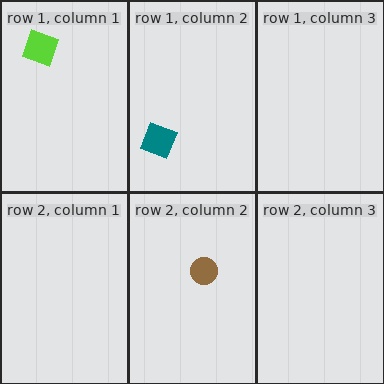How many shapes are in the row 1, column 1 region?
1.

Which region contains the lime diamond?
The row 1, column 1 region.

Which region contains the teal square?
The row 1, column 2 region.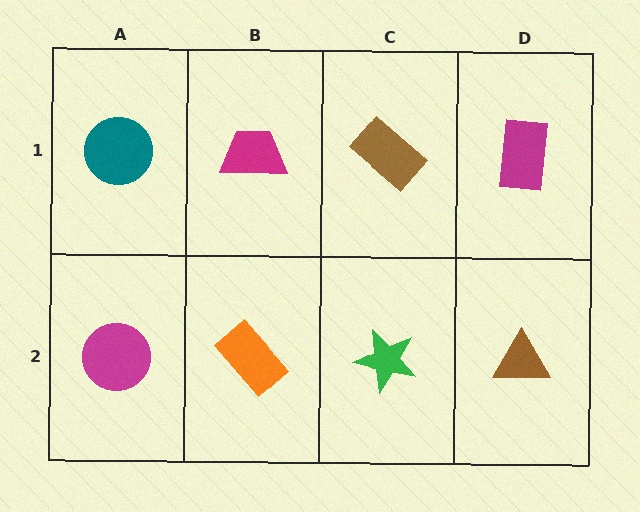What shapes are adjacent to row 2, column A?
A teal circle (row 1, column A), an orange rectangle (row 2, column B).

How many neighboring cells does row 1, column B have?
3.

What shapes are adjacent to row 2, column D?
A magenta rectangle (row 1, column D), a green star (row 2, column C).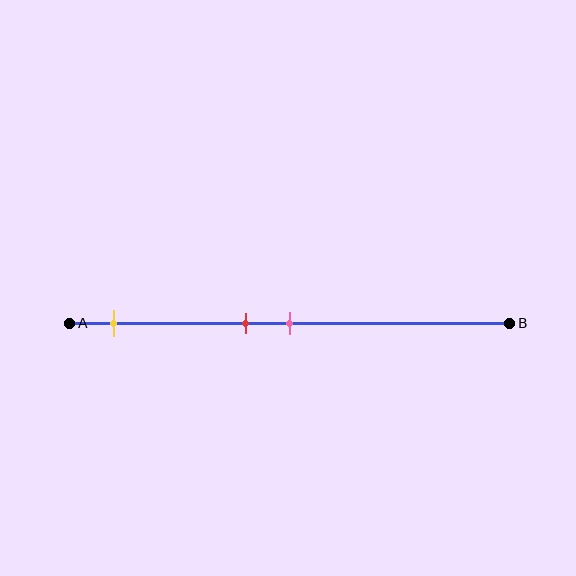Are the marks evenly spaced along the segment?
No, the marks are not evenly spaced.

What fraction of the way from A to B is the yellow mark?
The yellow mark is approximately 10% (0.1) of the way from A to B.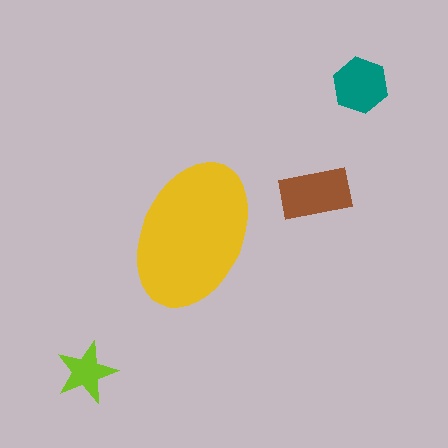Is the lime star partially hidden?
No, the lime star is fully visible.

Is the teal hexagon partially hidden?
No, the teal hexagon is fully visible.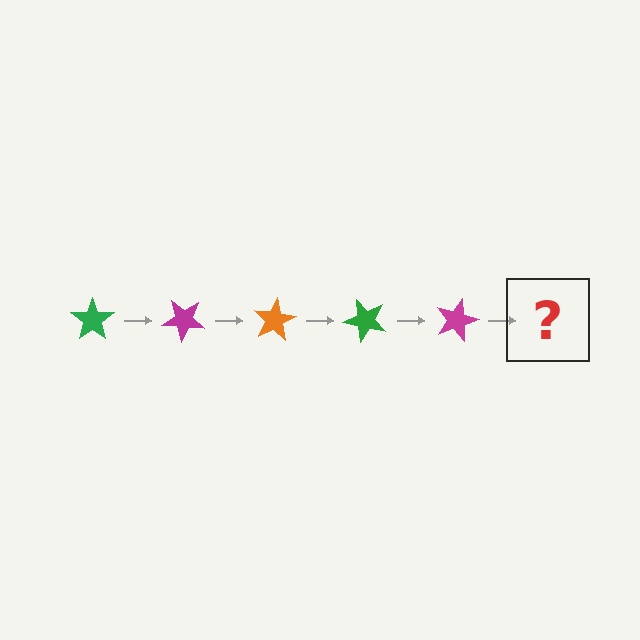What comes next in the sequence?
The next element should be an orange star, rotated 200 degrees from the start.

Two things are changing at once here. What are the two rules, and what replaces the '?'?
The two rules are that it rotates 40 degrees each step and the color cycles through green, magenta, and orange. The '?' should be an orange star, rotated 200 degrees from the start.